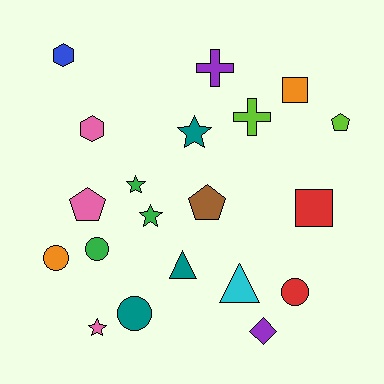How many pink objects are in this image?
There are 3 pink objects.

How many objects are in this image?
There are 20 objects.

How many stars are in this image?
There are 4 stars.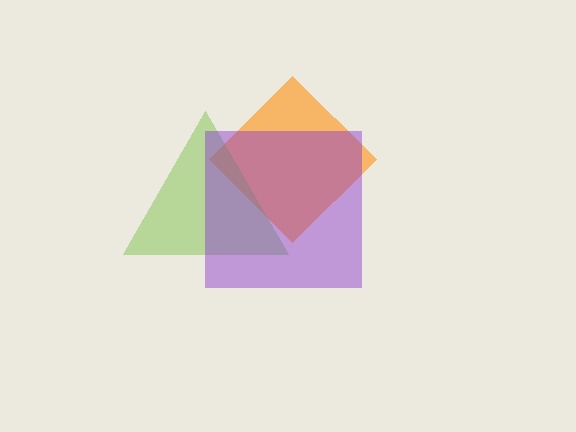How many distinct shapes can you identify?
There are 3 distinct shapes: an orange diamond, a lime triangle, a purple square.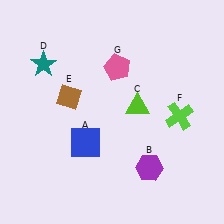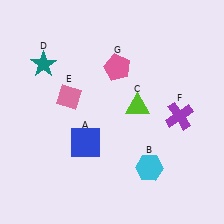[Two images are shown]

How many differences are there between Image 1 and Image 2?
There are 3 differences between the two images.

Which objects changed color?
B changed from purple to cyan. E changed from brown to pink. F changed from lime to purple.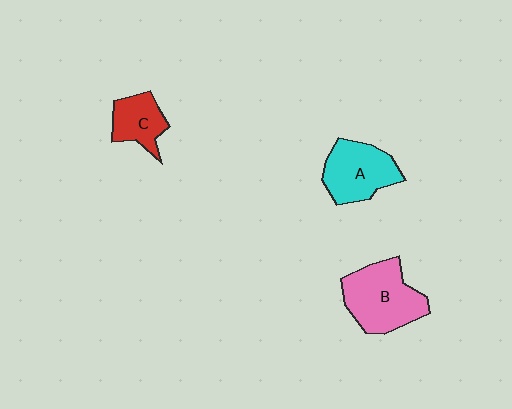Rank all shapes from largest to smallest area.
From largest to smallest: B (pink), A (cyan), C (red).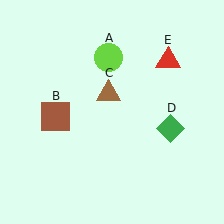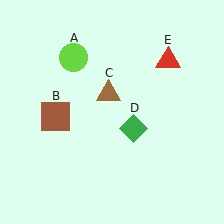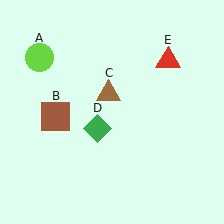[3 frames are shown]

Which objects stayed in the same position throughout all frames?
Brown square (object B) and brown triangle (object C) and red triangle (object E) remained stationary.